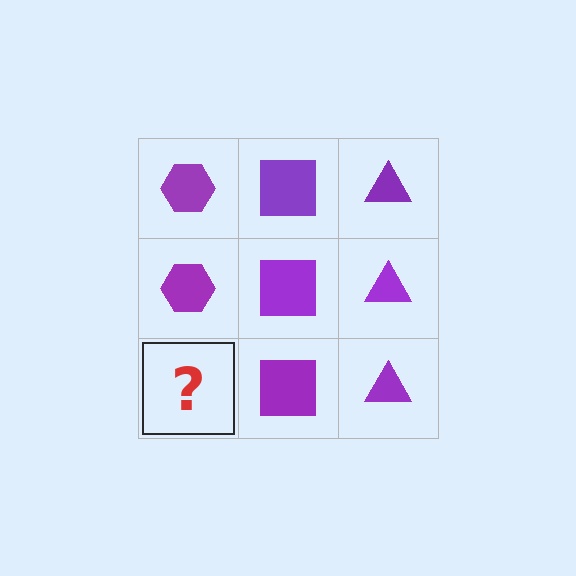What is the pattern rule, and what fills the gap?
The rule is that each column has a consistent shape. The gap should be filled with a purple hexagon.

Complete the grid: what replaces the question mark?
The question mark should be replaced with a purple hexagon.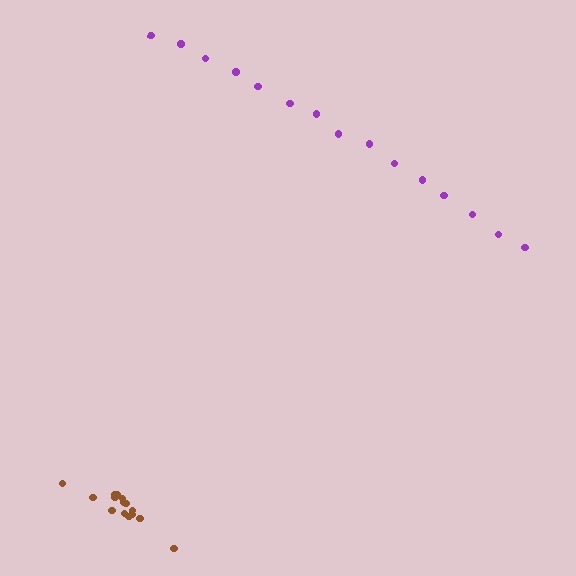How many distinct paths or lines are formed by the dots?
There are 2 distinct paths.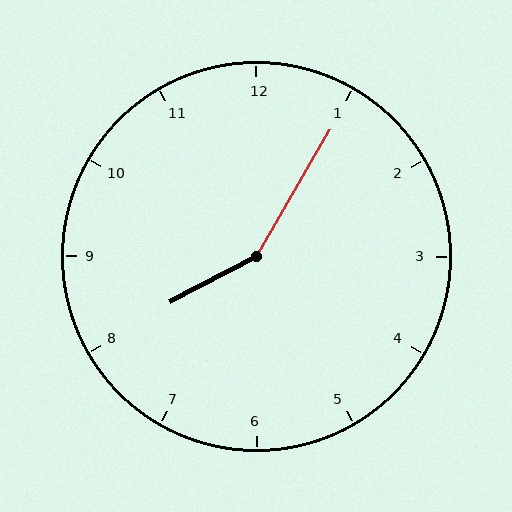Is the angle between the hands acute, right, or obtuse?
It is obtuse.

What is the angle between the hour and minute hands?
Approximately 148 degrees.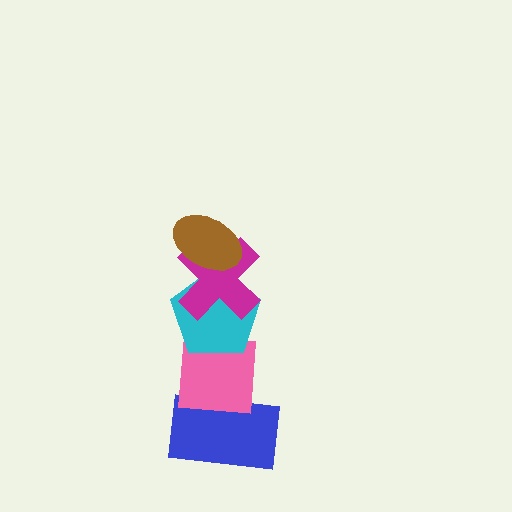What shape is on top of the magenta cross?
The brown ellipse is on top of the magenta cross.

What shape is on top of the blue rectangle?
The pink square is on top of the blue rectangle.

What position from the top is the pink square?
The pink square is 4th from the top.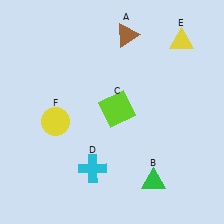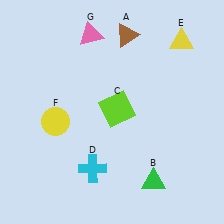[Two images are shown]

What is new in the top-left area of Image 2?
A pink triangle (G) was added in the top-left area of Image 2.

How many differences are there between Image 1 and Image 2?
There is 1 difference between the two images.